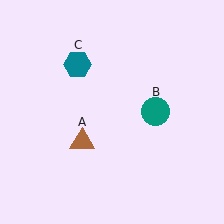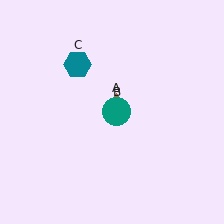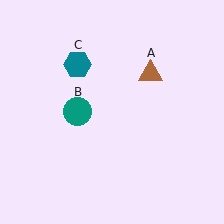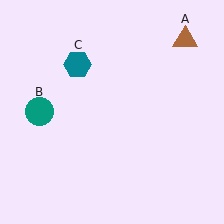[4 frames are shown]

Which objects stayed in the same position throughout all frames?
Teal hexagon (object C) remained stationary.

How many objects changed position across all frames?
2 objects changed position: brown triangle (object A), teal circle (object B).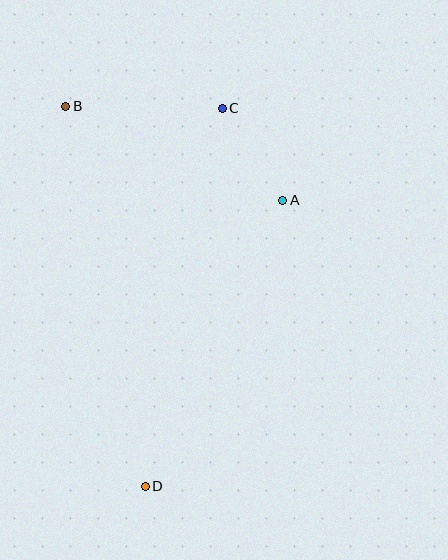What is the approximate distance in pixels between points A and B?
The distance between A and B is approximately 236 pixels.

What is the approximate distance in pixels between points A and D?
The distance between A and D is approximately 318 pixels.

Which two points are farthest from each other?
Points B and D are farthest from each other.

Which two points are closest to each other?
Points A and C are closest to each other.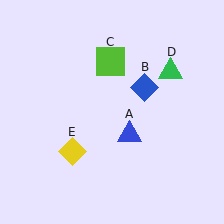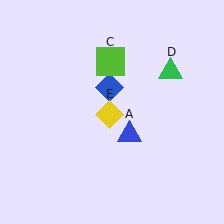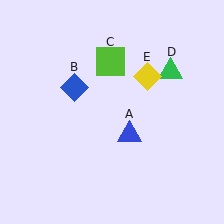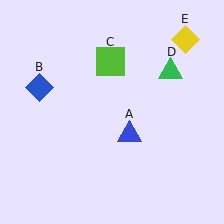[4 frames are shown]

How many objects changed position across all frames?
2 objects changed position: blue diamond (object B), yellow diamond (object E).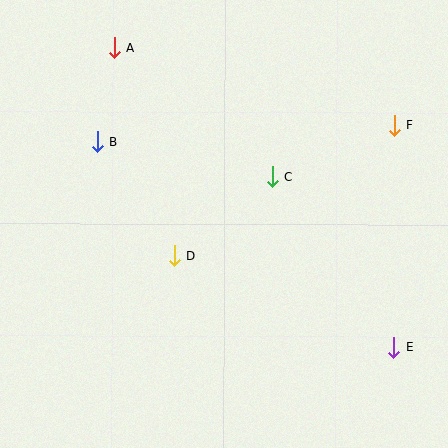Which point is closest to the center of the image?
Point D at (174, 256) is closest to the center.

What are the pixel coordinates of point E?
Point E is at (394, 347).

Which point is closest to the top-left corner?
Point A is closest to the top-left corner.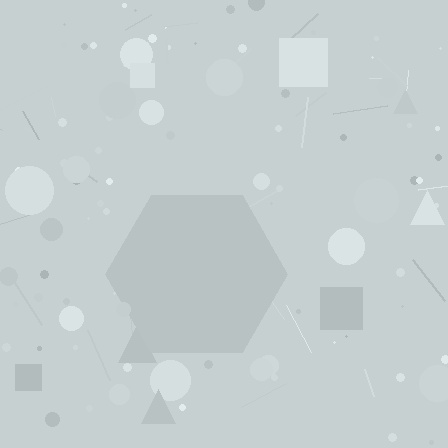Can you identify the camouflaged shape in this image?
The camouflaged shape is a hexagon.